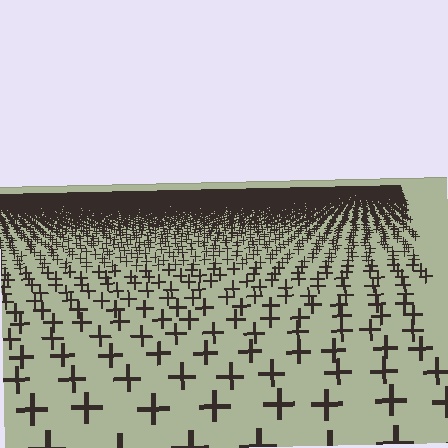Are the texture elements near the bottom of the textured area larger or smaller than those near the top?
Larger. Near the bottom, elements are closer to the viewer and appear at a bigger on-screen size.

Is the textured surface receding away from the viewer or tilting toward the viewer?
The surface is receding away from the viewer. Texture elements get smaller and denser toward the top.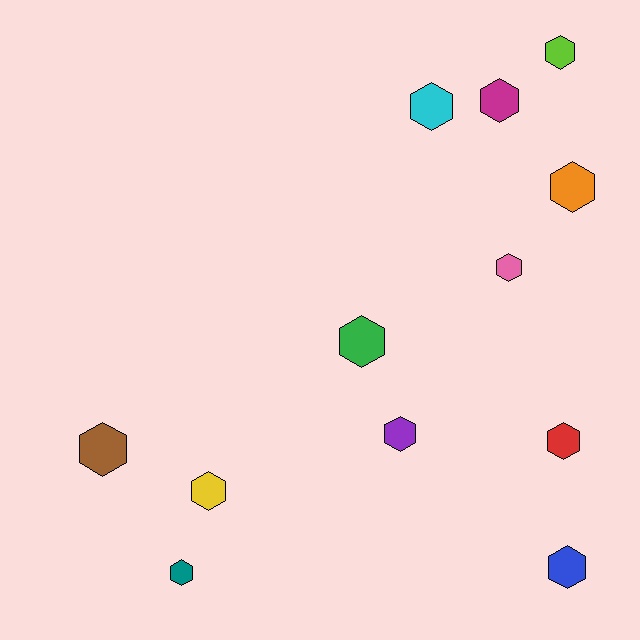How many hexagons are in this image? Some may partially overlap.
There are 12 hexagons.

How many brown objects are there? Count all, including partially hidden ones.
There is 1 brown object.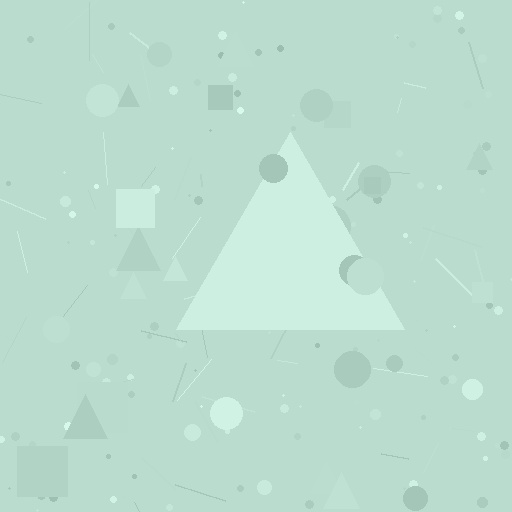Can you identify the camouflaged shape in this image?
The camouflaged shape is a triangle.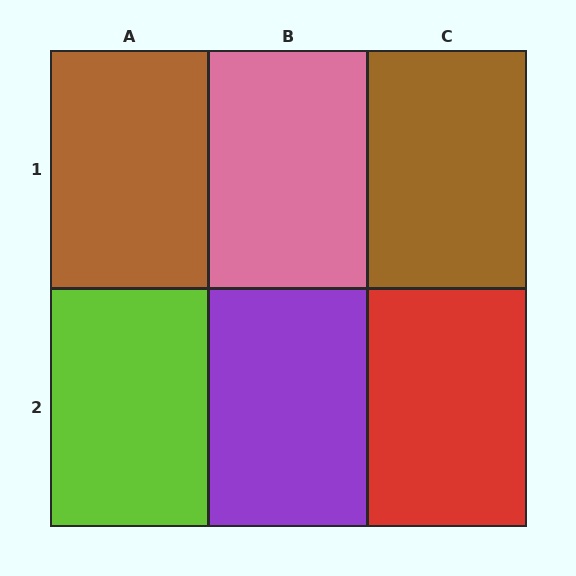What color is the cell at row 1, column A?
Brown.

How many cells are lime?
1 cell is lime.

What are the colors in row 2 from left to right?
Lime, purple, red.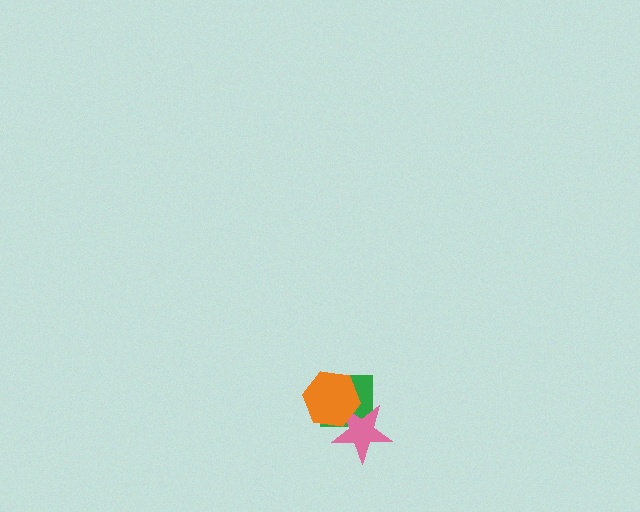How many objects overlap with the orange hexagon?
2 objects overlap with the orange hexagon.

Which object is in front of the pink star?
The orange hexagon is in front of the pink star.